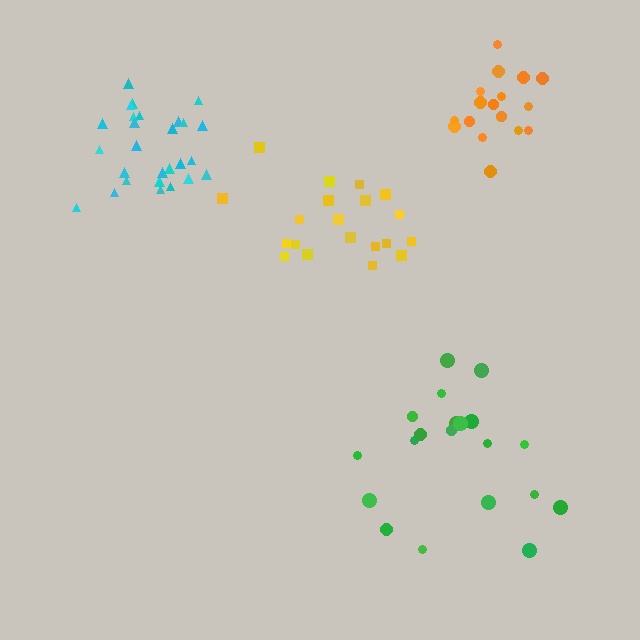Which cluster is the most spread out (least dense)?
Green.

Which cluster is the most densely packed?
Orange.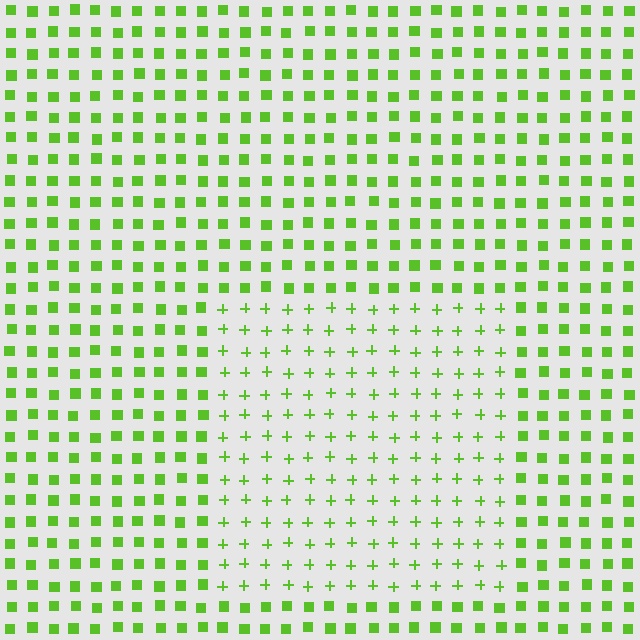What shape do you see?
I see a rectangle.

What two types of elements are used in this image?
The image uses plus signs inside the rectangle region and squares outside it.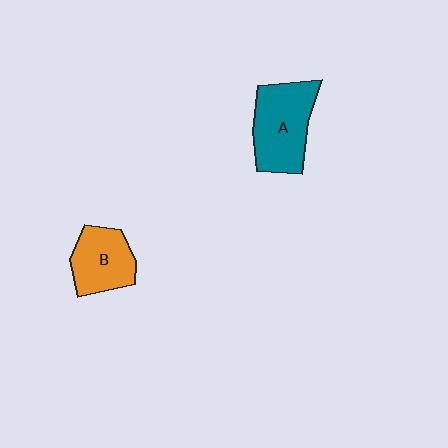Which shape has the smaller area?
Shape B (orange).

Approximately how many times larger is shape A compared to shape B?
Approximately 1.4 times.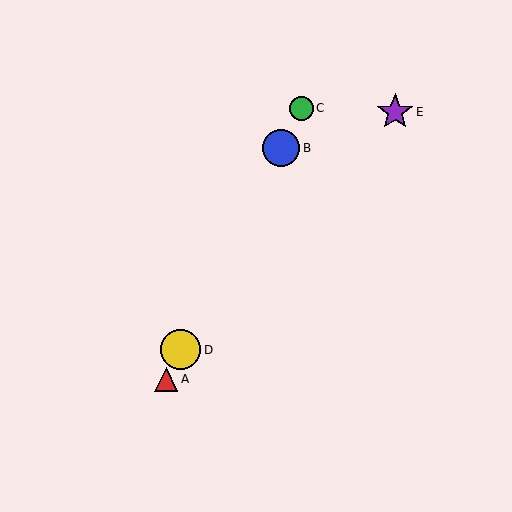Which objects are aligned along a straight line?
Objects A, B, C, D are aligned along a straight line.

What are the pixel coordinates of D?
Object D is at (181, 350).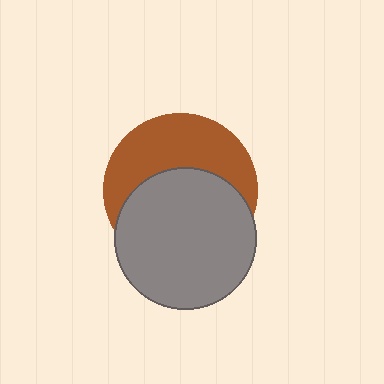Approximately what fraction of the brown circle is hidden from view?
Roughly 55% of the brown circle is hidden behind the gray circle.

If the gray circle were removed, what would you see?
You would see the complete brown circle.